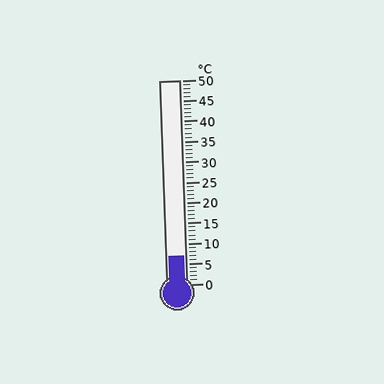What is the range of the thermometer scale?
The thermometer scale ranges from 0°C to 50°C.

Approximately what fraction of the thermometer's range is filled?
The thermometer is filled to approximately 15% of its range.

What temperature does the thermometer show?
The thermometer shows approximately 7°C.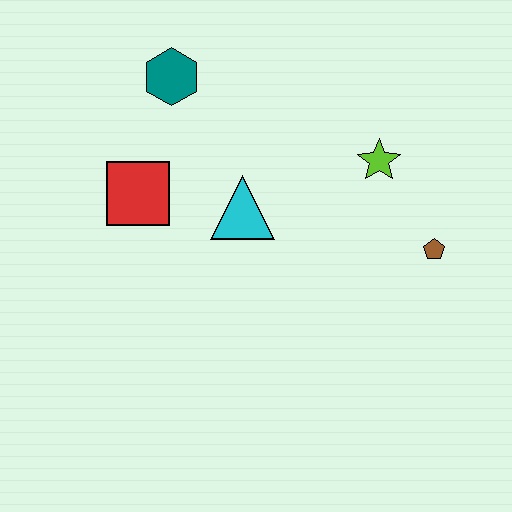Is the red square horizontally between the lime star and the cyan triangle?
No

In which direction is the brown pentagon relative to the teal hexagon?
The brown pentagon is to the right of the teal hexagon.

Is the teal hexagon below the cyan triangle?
No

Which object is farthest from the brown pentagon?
The teal hexagon is farthest from the brown pentagon.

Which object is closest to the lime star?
The brown pentagon is closest to the lime star.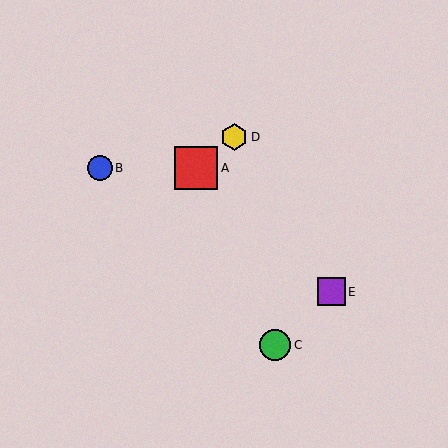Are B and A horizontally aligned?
Yes, both are at y≈168.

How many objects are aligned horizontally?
2 objects (A, B) are aligned horizontally.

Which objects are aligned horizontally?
Objects A, B are aligned horizontally.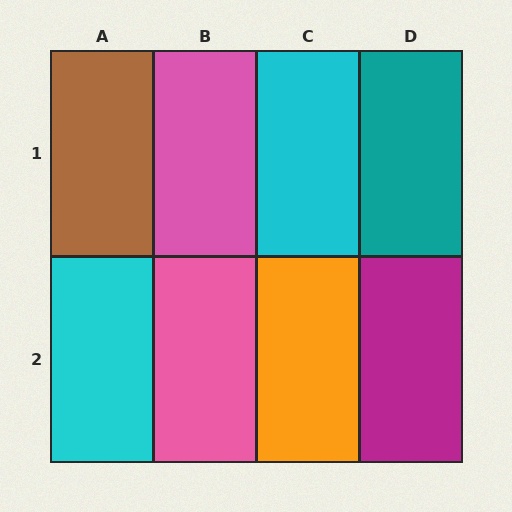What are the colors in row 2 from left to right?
Cyan, pink, orange, magenta.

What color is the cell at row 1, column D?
Teal.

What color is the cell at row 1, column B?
Pink.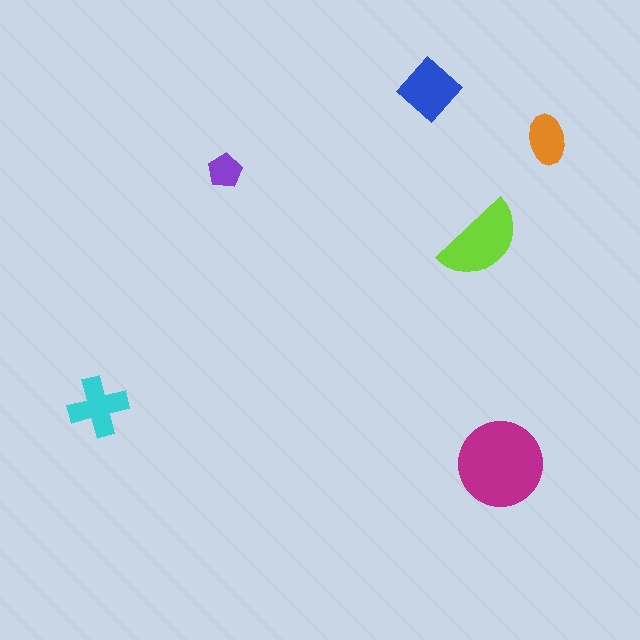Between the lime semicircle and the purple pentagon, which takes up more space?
The lime semicircle.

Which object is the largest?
The magenta circle.